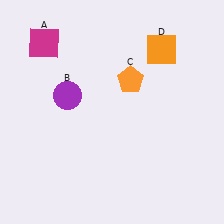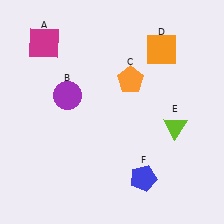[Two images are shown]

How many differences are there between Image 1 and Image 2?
There are 2 differences between the two images.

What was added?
A lime triangle (E), a blue pentagon (F) were added in Image 2.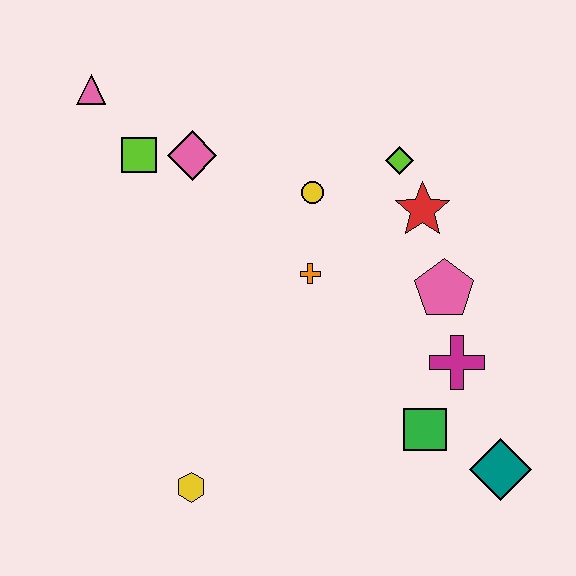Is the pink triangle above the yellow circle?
Yes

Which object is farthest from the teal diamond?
The pink triangle is farthest from the teal diamond.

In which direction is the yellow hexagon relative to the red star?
The yellow hexagon is below the red star.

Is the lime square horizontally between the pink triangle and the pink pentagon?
Yes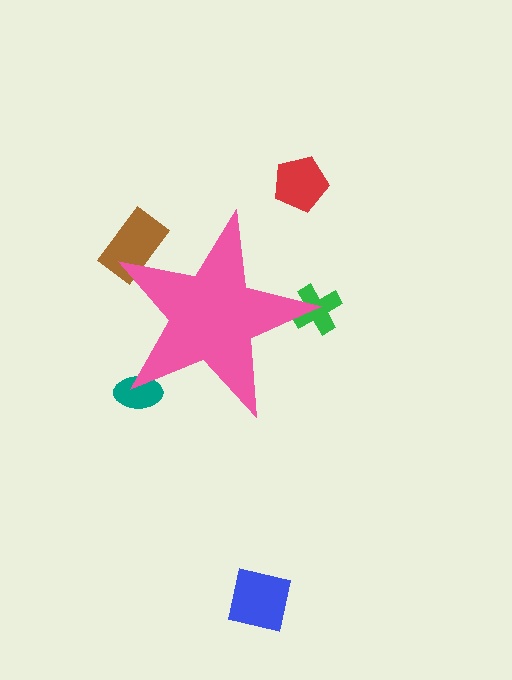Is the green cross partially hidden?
Yes, the green cross is partially hidden behind the pink star.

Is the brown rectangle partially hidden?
Yes, the brown rectangle is partially hidden behind the pink star.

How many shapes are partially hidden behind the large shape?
3 shapes are partially hidden.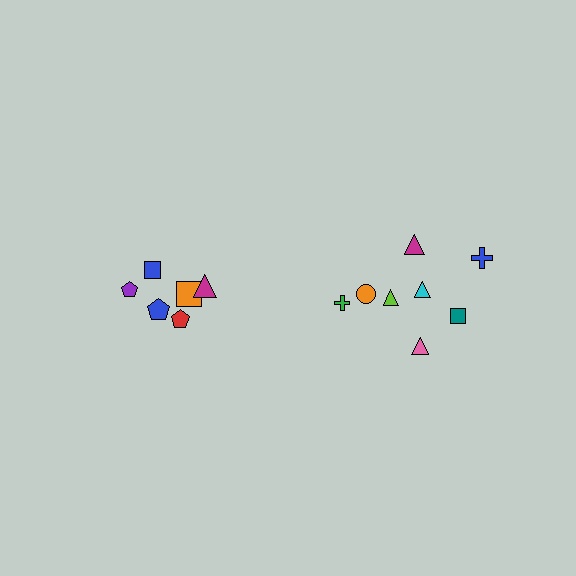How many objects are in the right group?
There are 8 objects.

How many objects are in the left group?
There are 6 objects.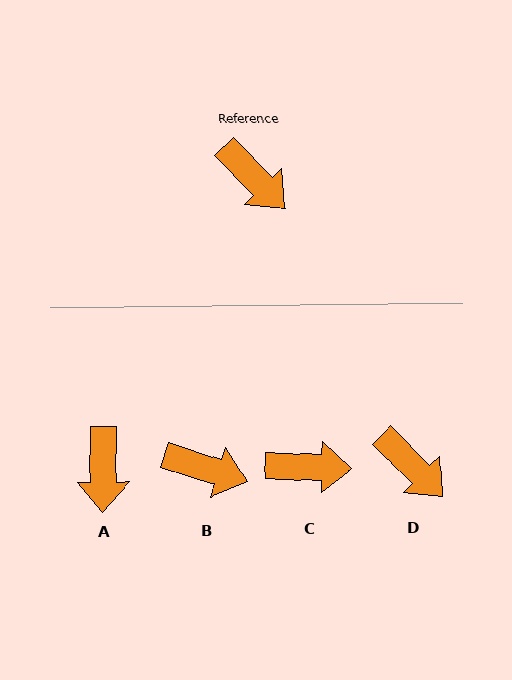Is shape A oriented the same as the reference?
No, it is off by about 45 degrees.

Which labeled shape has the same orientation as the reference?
D.